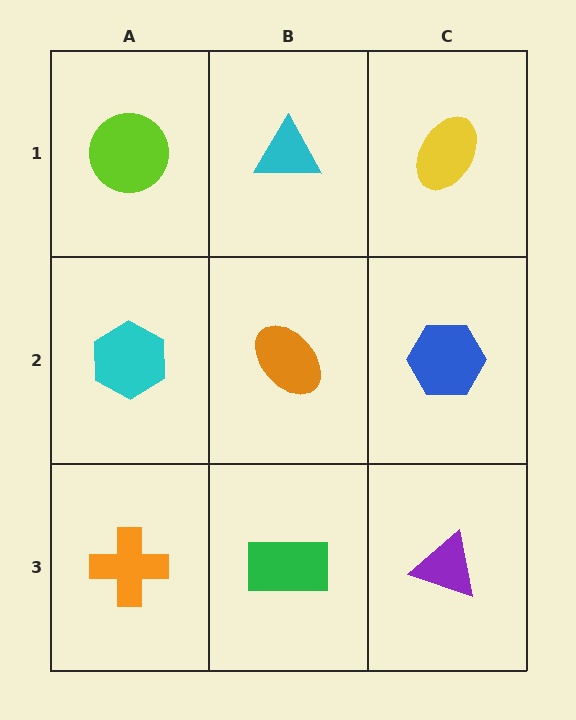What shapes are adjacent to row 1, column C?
A blue hexagon (row 2, column C), a cyan triangle (row 1, column B).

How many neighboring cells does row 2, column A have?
3.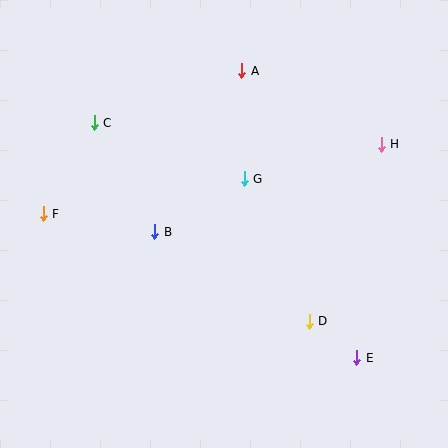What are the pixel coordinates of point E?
Point E is at (357, 358).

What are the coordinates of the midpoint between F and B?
The midpoint between F and B is at (99, 223).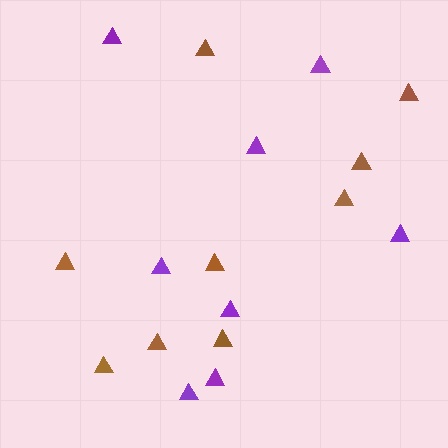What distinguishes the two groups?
There are 2 groups: one group of purple triangles (8) and one group of brown triangles (9).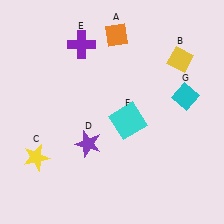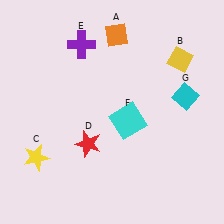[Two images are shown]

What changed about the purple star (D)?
In Image 1, D is purple. In Image 2, it changed to red.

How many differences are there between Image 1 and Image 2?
There is 1 difference between the two images.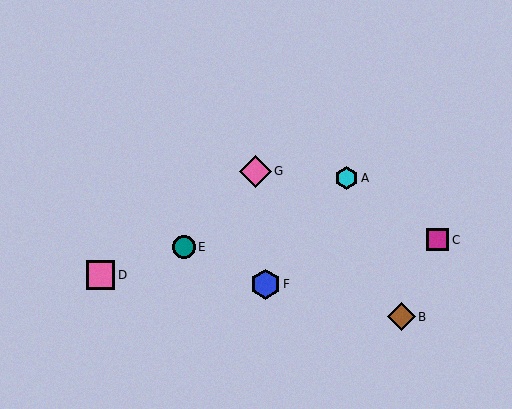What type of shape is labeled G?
Shape G is a pink diamond.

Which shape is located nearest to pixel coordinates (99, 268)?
The pink square (labeled D) at (101, 275) is nearest to that location.